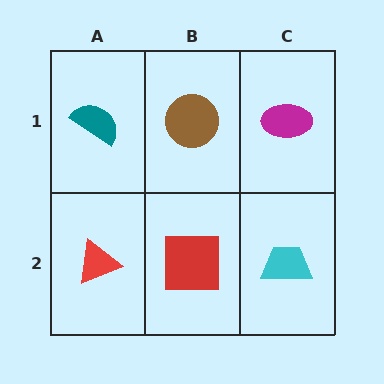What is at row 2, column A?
A red triangle.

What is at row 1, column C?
A magenta ellipse.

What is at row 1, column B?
A brown circle.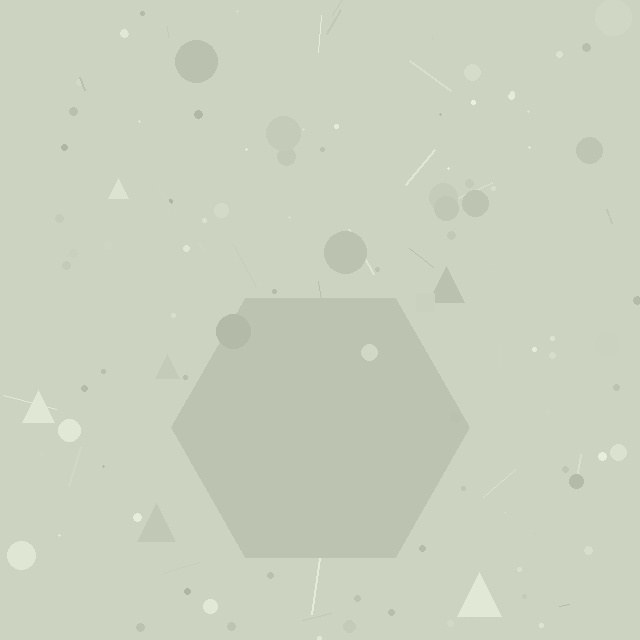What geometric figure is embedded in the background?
A hexagon is embedded in the background.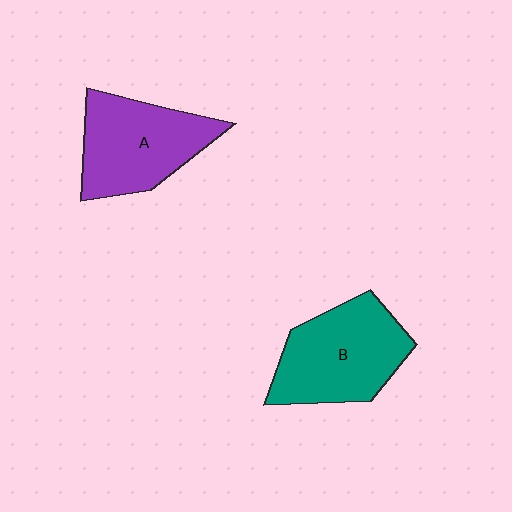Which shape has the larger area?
Shape B (teal).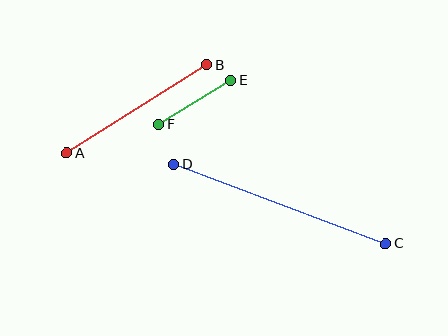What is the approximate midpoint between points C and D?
The midpoint is at approximately (280, 204) pixels.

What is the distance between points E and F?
The distance is approximately 84 pixels.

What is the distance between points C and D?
The distance is approximately 227 pixels.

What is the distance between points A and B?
The distance is approximately 166 pixels.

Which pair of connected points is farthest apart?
Points C and D are farthest apart.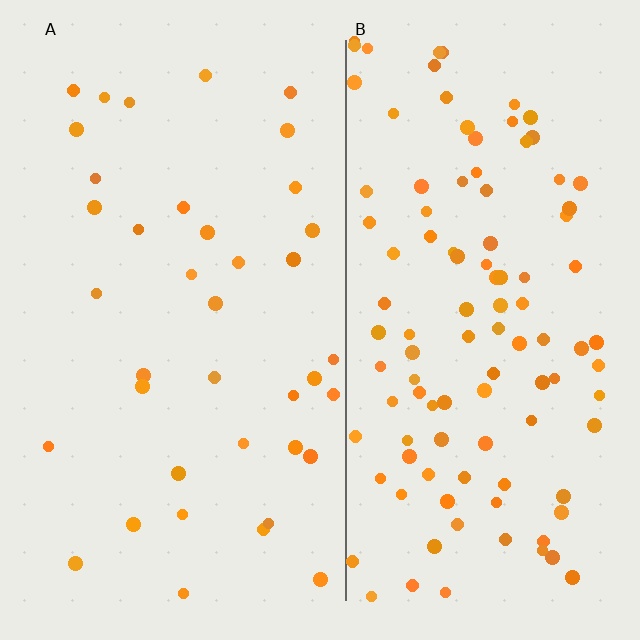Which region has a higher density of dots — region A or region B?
B (the right).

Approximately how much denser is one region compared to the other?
Approximately 2.8× — region B over region A.